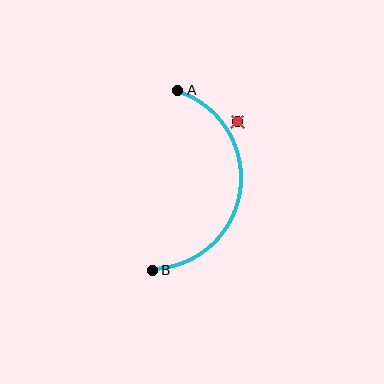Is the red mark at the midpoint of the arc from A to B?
No — the red mark does not lie on the arc at all. It sits slightly outside the curve.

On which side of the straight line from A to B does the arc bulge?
The arc bulges to the right of the straight line connecting A and B.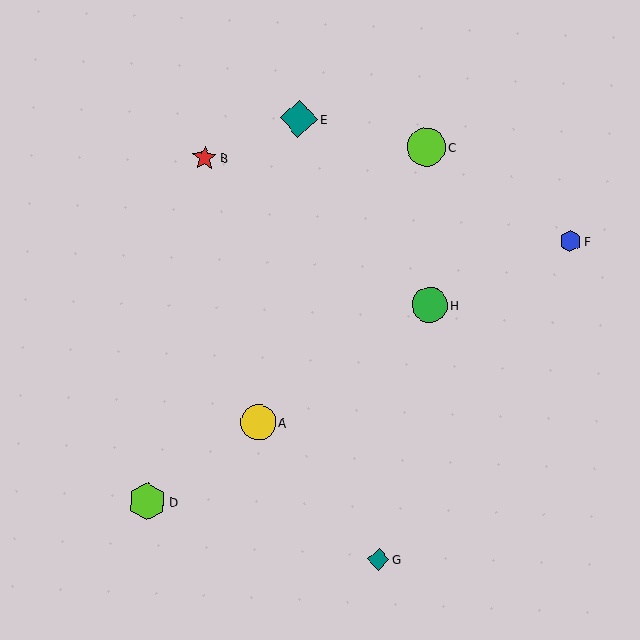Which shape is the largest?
The lime circle (labeled C) is the largest.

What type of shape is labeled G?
Shape G is a teal diamond.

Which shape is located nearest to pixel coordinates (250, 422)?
The yellow circle (labeled A) at (258, 422) is nearest to that location.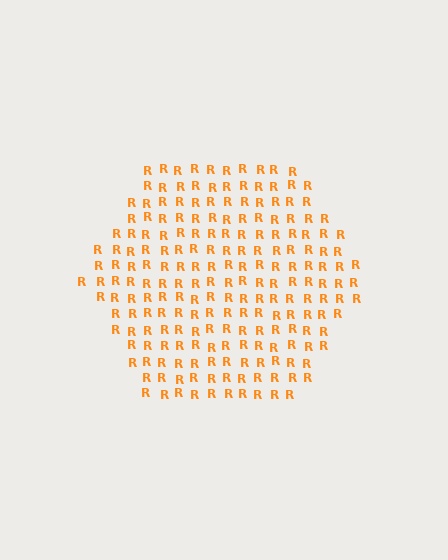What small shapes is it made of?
It is made of small letter R's.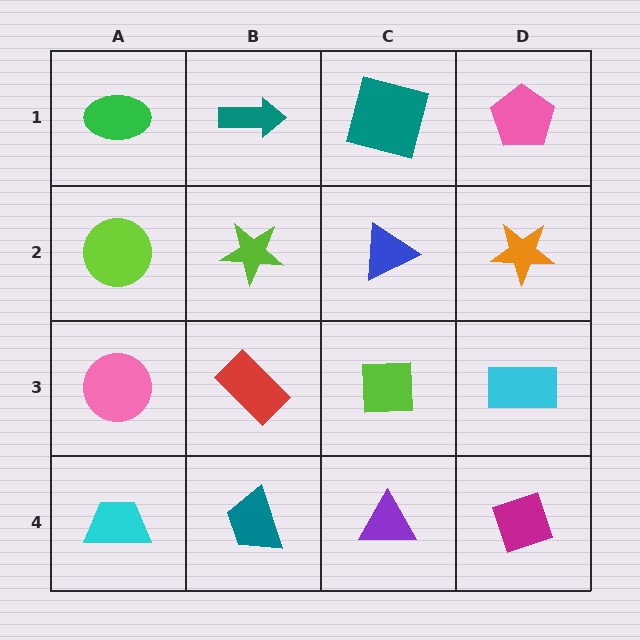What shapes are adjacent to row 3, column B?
A lime star (row 2, column B), a teal trapezoid (row 4, column B), a pink circle (row 3, column A), a lime square (row 3, column C).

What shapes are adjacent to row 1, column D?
An orange star (row 2, column D), a teal square (row 1, column C).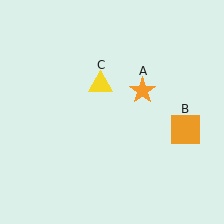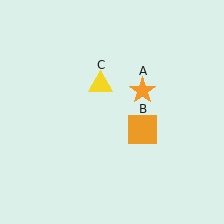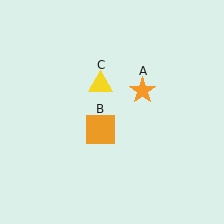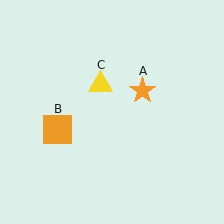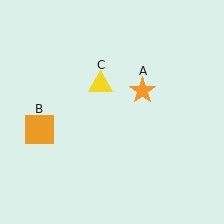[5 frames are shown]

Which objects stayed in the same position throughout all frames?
Orange star (object A) and yellow triangle (object C) remained stationary.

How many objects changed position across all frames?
1 object changed position: orange square (object B).